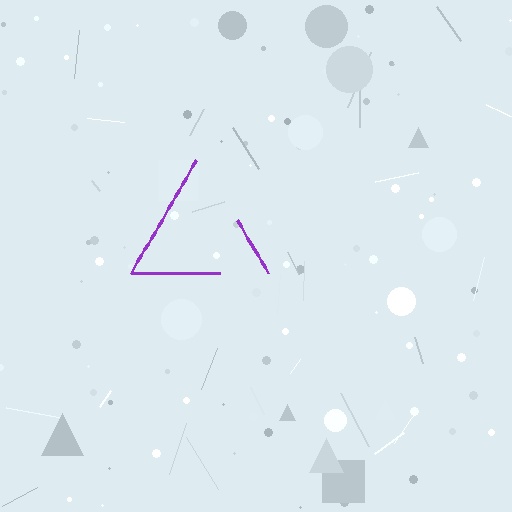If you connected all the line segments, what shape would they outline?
They would outline a triangle.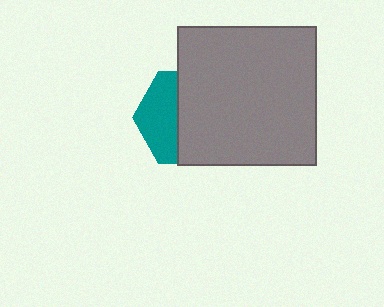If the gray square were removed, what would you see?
You would see the complete teal hexagon.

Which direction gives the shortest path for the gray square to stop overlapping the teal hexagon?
Moving right gives the shortest separation.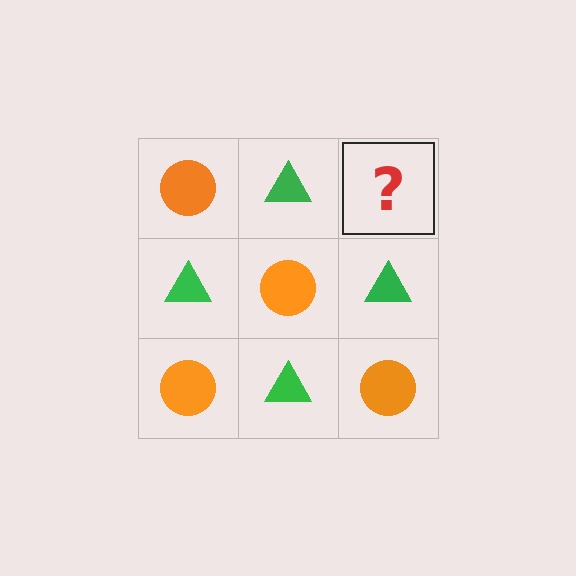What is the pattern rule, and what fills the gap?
The rule is that it alternates orange circle and green triangle in a checkerboard pattern. The gap should be filled with an orange circle.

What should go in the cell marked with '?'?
The missing cell should contain an orange circle.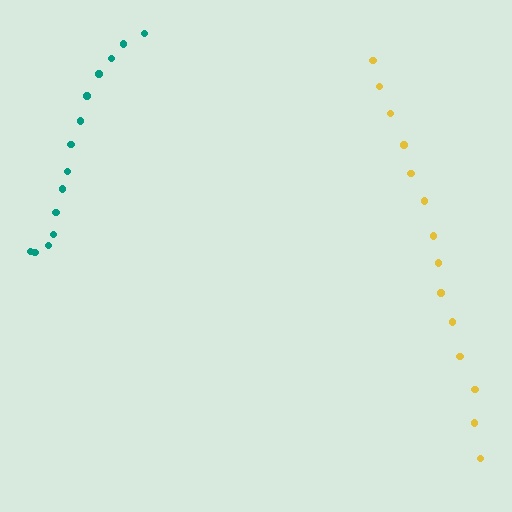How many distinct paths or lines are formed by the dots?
There are 2 distinct paths.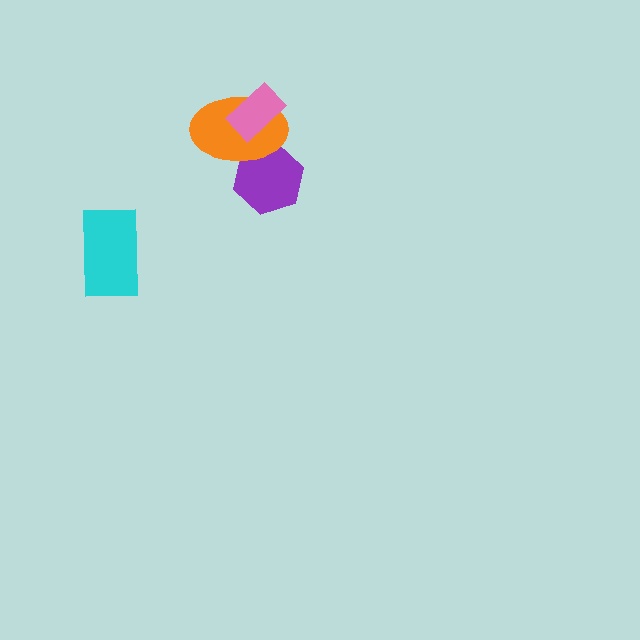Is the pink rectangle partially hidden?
No, no other shape covers it.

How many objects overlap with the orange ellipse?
2 objects overlap with the orange ellipse.